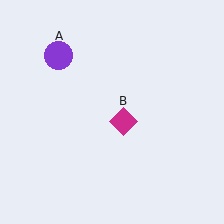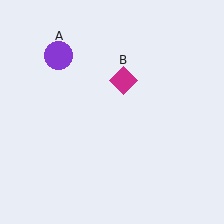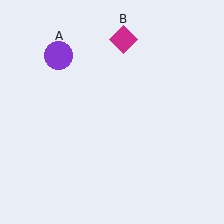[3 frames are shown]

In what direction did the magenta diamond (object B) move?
The magenta diamond (object B) moved up.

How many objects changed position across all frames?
1 object changed position: magenta diamond (object B).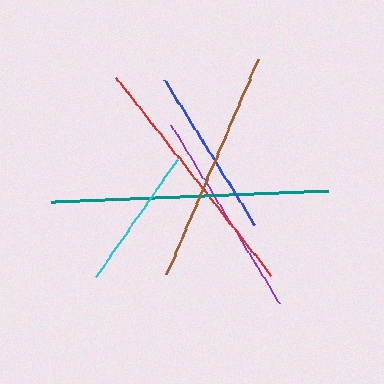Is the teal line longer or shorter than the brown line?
The teal line is longer than the brown line.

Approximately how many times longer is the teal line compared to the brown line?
The teal line is approximately 1.2 times the length of the brown line.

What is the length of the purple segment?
The purple segment is approximately 209 pixels long.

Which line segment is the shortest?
The cyan line is the shortest at approximately 143 pixels.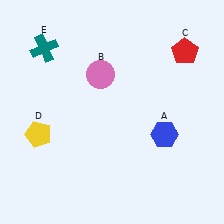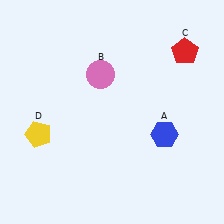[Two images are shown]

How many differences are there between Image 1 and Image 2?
There is 1 difference between the two images.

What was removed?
The teal cross (E) was removed in Image 2.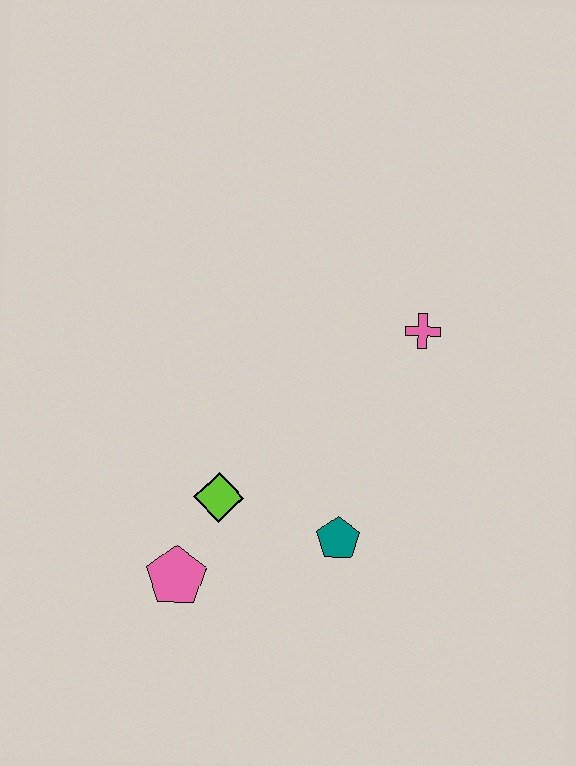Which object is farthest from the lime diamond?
The pink cross is farthest from the lime diamond.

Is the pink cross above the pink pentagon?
Yes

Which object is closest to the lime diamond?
The pink pentagon is closest to the lime diamond.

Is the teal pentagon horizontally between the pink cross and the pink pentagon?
Yes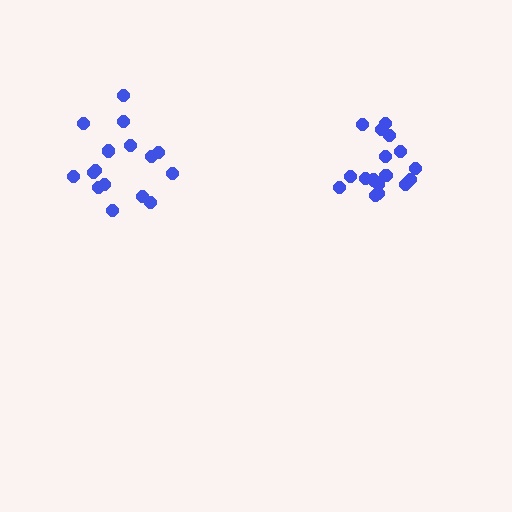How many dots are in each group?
Group 1: 17 dots, Group 2: 16 dots (33 total).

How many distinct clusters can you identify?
There are 2 distinct clusters.